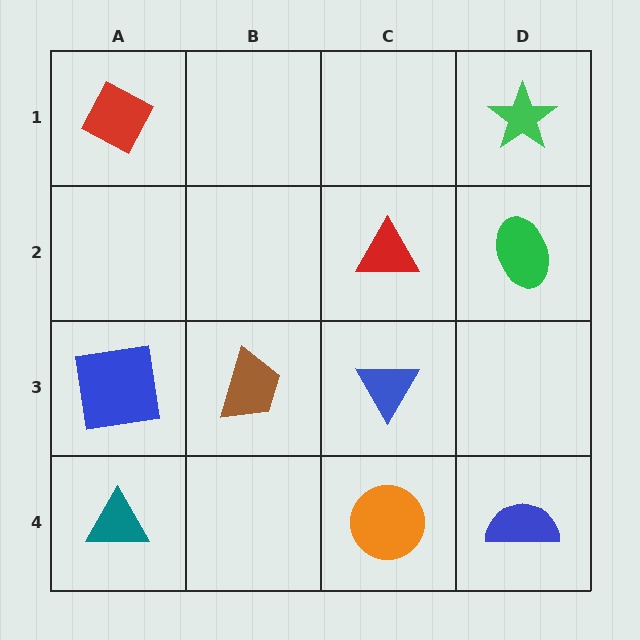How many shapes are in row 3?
3 shapes.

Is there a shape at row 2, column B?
No, that cell is empty.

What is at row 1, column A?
A red diamond.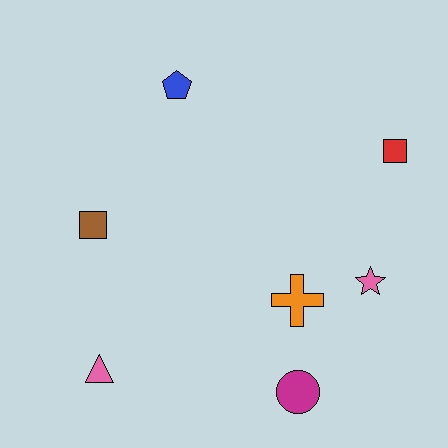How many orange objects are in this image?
There is 1 orange object.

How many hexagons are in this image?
There are no hexagons.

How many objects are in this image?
There are 7 objects.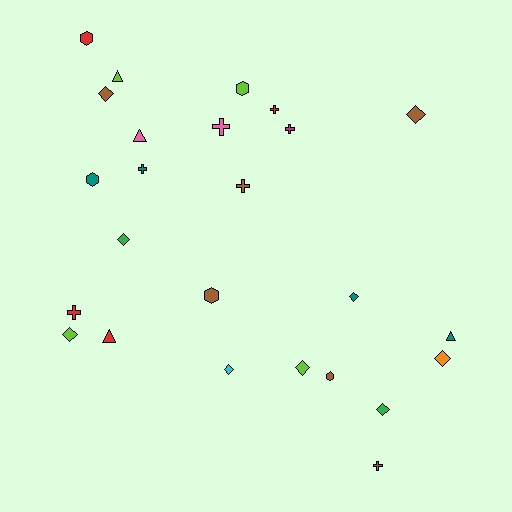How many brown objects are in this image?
There are 6 brown objects.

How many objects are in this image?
There are 25 objects.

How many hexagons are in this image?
There are 5 hexagons.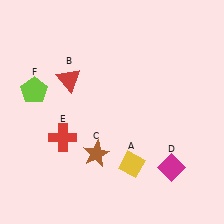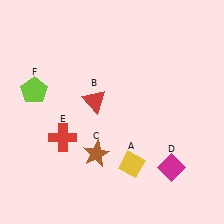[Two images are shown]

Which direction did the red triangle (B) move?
The red triangle (B) moved right.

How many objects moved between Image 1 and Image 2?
1 object moved between the two images.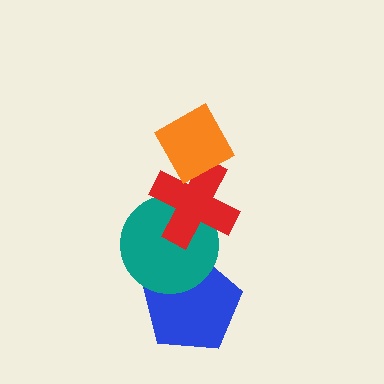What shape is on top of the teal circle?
The red cross is on top of the teal circle.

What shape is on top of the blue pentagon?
The teal circle is on top of the blue pentagon.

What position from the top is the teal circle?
The teal circle is 3rd from the top.